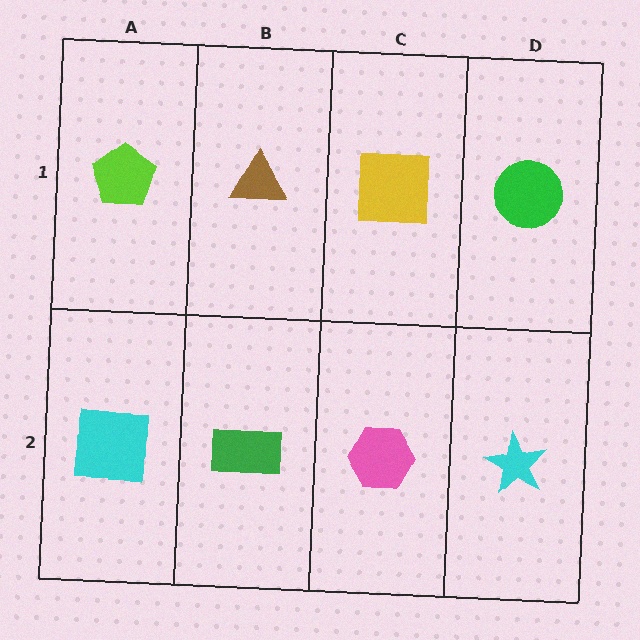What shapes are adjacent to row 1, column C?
A pink hexagon (row 2, column C), a brown triangle (row 1, column B), a green circle (row 1, column D).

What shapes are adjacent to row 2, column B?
A brown triangle (row 1, column B), a cyan square (row 2, column A), a pink hexagon (row 2, column C).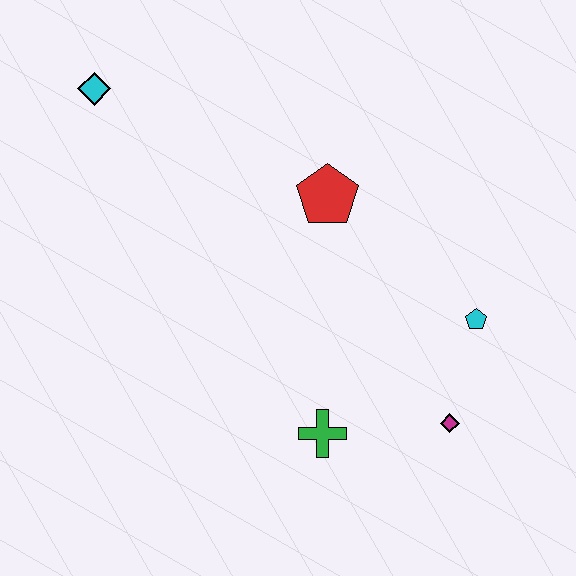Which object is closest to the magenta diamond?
The cyan pentagon is closest to the magenta diamond.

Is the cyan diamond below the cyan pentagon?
No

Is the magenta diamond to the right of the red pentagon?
Yes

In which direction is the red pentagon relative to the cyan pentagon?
The red pentagon is to the left of the cyan pentagon.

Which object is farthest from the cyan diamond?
The magenta diamond is farthest from the cyan diamond.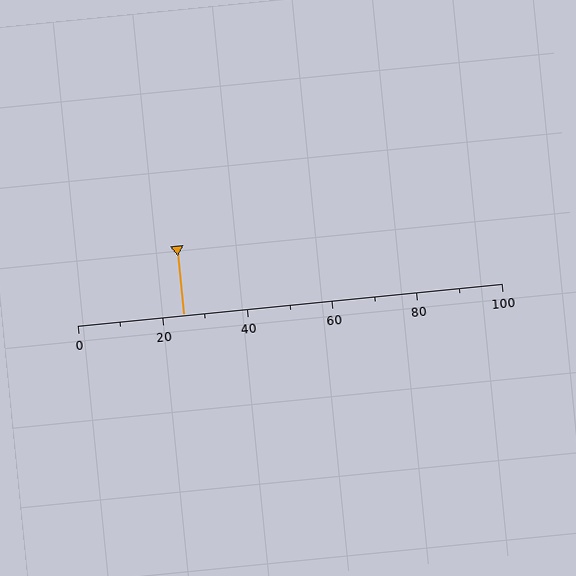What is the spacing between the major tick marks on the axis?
The major ticks are spaced 20 apart.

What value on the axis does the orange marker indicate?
The marker indicates approximately 25.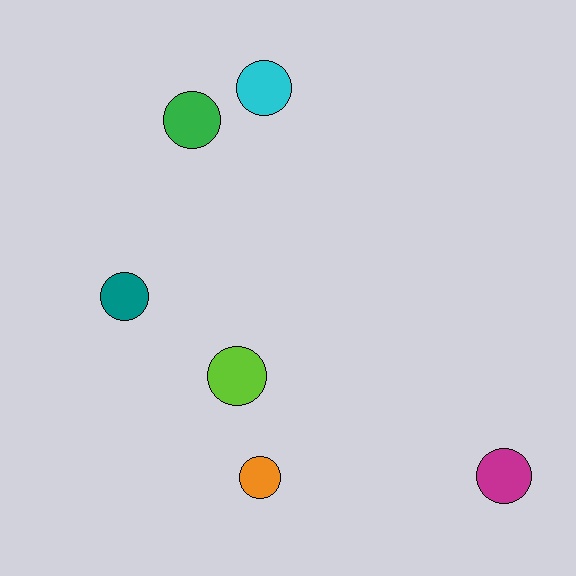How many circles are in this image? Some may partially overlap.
There are 6 circles.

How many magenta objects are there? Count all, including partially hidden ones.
There is 1 magenta object.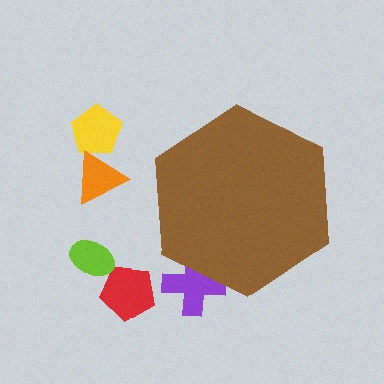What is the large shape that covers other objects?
A brown hexagon.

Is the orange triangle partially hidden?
No, the orange triangle is fully visible.